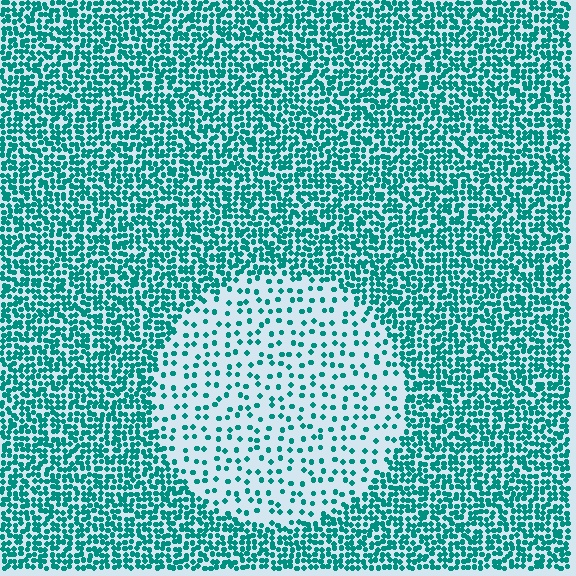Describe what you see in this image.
The image contains small teal elements arranged at two different densities. A circle-shaped region is visible where the elements are less densely packed than the surrounding area.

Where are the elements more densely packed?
The elements are more densely packed outside the circle boundary.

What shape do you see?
I see a circle.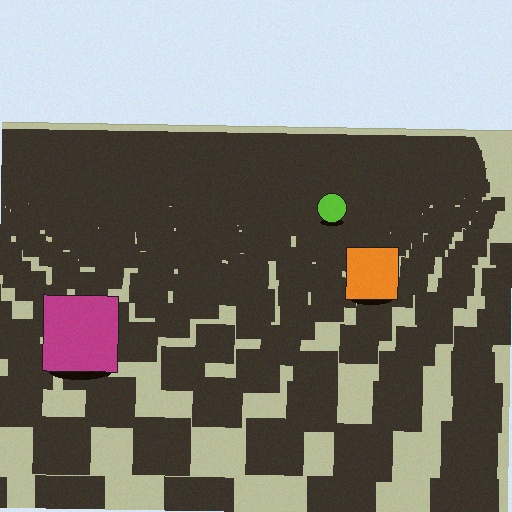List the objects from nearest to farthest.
From nearest to farthest: the magenta square, the orange square, the lime circle.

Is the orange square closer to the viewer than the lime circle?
Yes. The orange square is closer — you can tell from the texture gradient: the ground texture is coarser near it.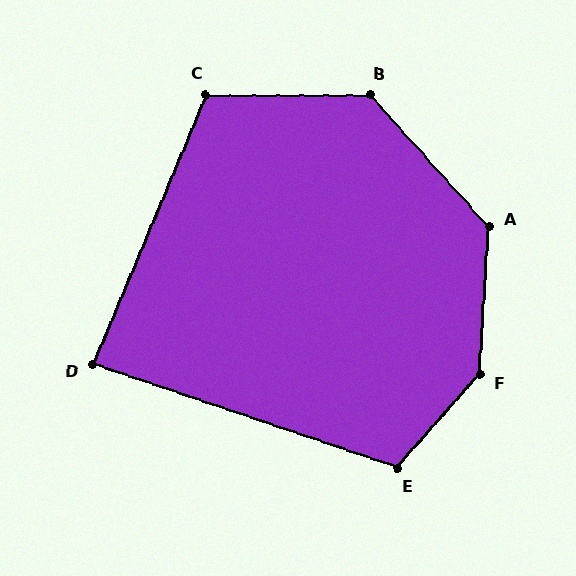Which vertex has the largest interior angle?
F, at approximately 142 degrees.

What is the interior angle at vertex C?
Approximately 113 degrees (obtuse).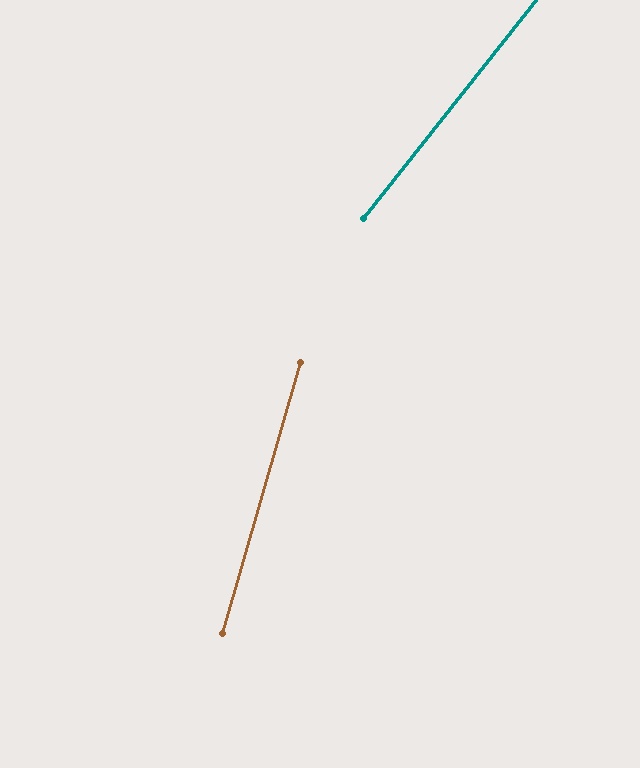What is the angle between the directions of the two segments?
Approximately 22 degrees.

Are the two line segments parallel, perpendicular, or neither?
Neither parallel nor perpendicular — they differ by about 22°.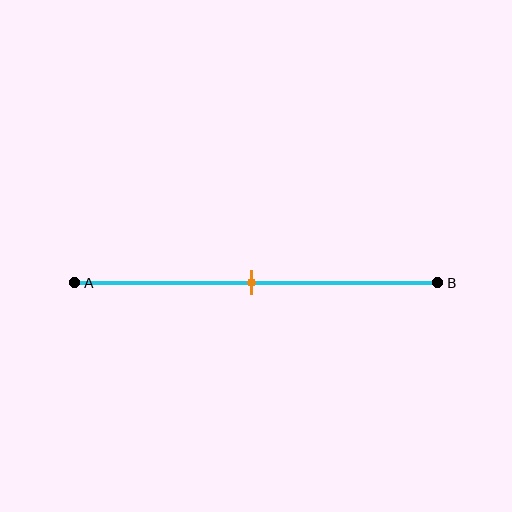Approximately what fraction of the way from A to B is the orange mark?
The orange mark is approximately 50% of the way from A to B.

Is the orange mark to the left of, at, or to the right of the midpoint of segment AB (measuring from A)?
The orange mark is approximately at the midpoint of segment AB.